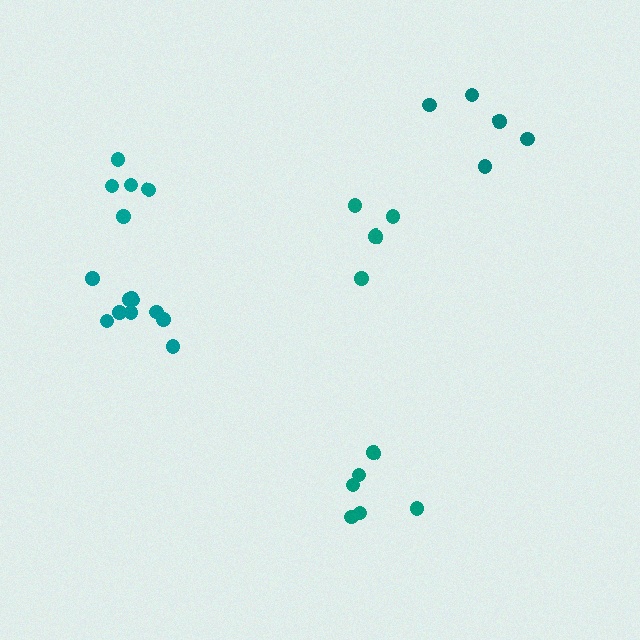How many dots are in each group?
Group 1: 5 dots, Group 2: 5 dots, Group 3: 6 dots, Group 4: 10 dots, Group 5: 5 dots (31 total).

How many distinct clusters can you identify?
There are 5 distinct clusters.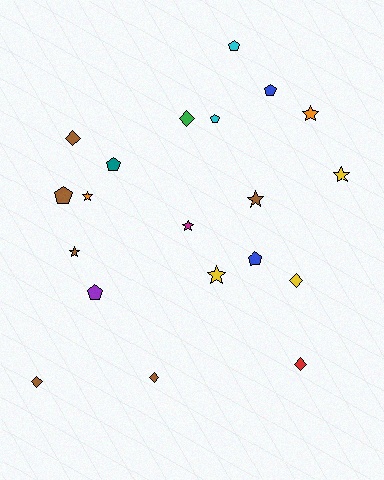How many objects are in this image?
There are 20 objects.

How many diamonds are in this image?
There are 6 diamonds.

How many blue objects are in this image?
There are 2 blue objects.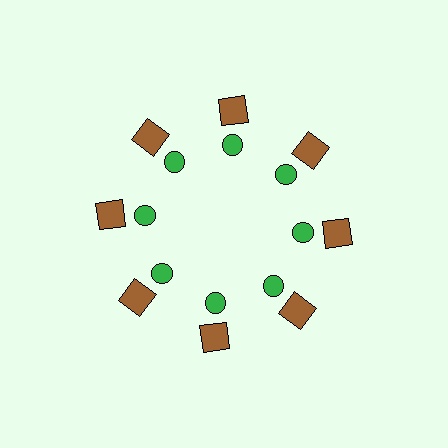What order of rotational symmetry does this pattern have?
This pattern has 8-fold rotational symmetry.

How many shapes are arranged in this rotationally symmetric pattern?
There are 16 shapes, arranged in 8 groups of 2.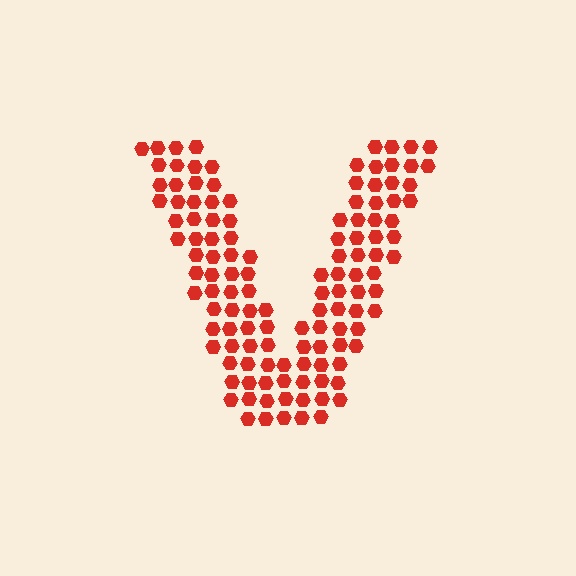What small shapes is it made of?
It is made of small hexagons.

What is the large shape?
The large shape is the letter V.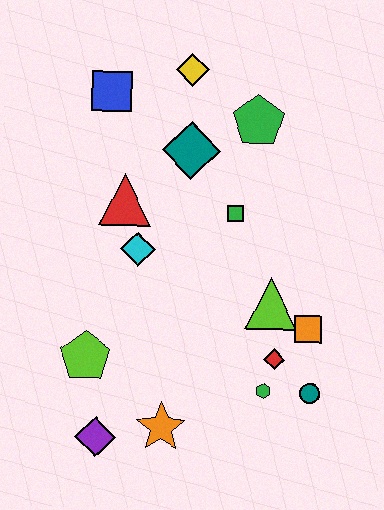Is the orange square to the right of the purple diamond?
Yes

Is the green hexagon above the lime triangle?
No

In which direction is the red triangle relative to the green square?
The red triangle is to the left of the green square.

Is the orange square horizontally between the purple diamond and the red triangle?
No